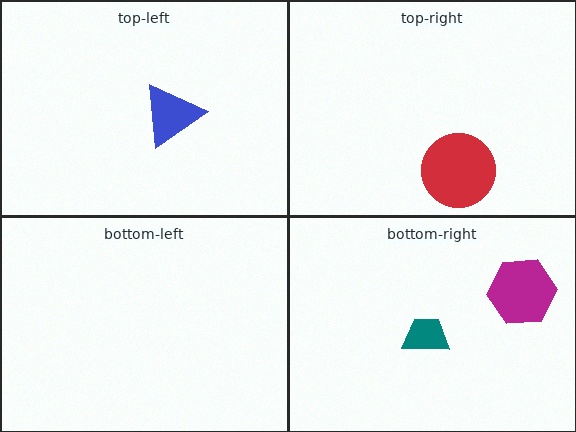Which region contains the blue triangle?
The top-left region.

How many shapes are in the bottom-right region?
2.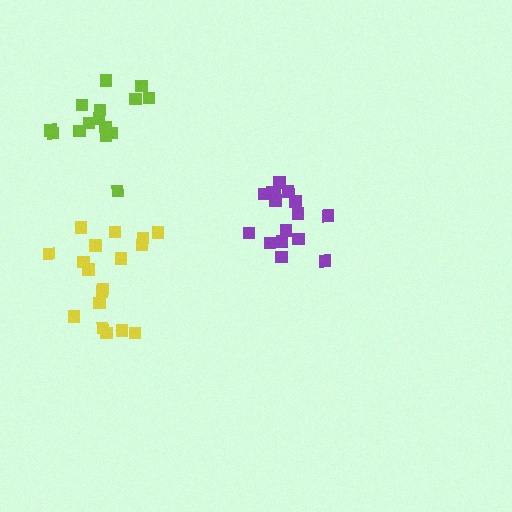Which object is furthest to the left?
The lime cluster is leftmost.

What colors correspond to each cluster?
The clusters are colored: purple, yellow, lime.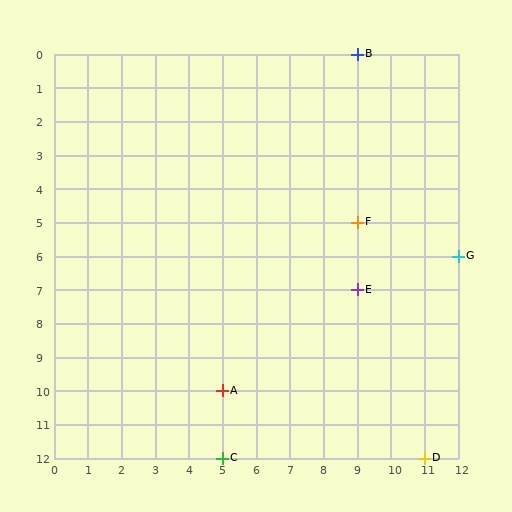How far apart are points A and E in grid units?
Points A and E are 4 columns and 3 rows apart (about 5.0 grid units diagonally).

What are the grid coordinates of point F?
Point F is at grid coordinates (9, 5).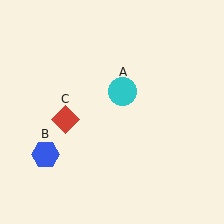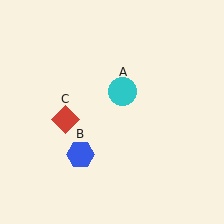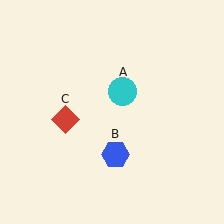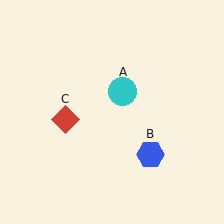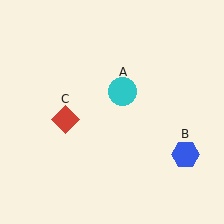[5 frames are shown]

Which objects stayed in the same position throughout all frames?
Cyan circle (object A) and red diamond (object C) remained stationary.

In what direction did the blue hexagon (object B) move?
The blue hexagon (object B) moved right.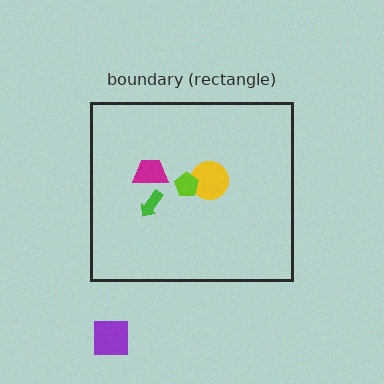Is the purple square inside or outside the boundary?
Outside.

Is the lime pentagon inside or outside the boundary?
Inside.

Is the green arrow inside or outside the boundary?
Inside.